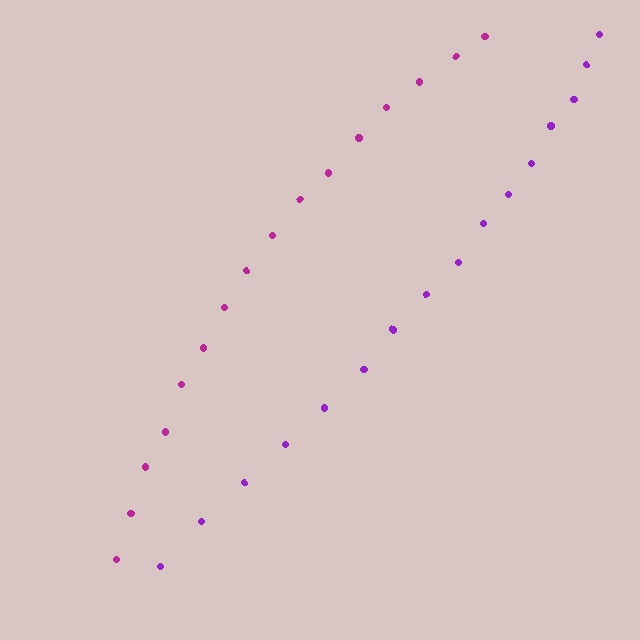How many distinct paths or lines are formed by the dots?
There are 2 distinct paths.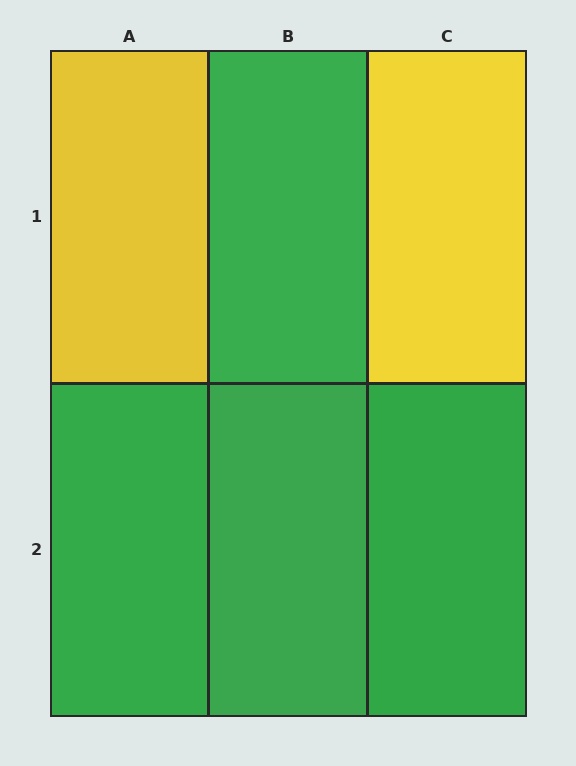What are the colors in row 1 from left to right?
Yellow, green, yellow.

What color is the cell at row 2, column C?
Green.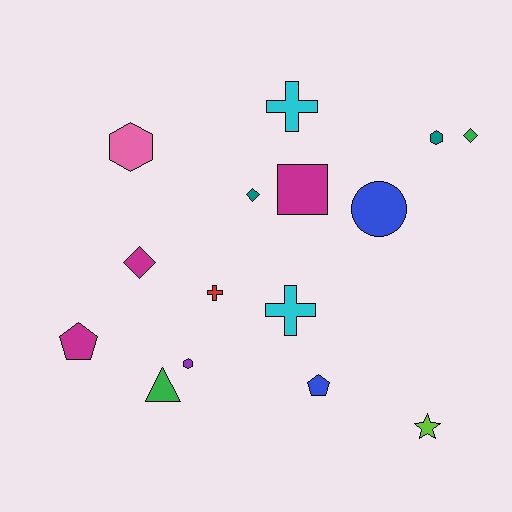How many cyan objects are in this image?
There are 2 cyan objects.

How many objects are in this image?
There are 15 objects.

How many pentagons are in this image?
There are 2 pentagons.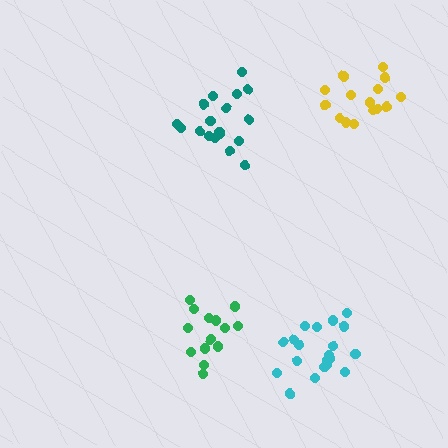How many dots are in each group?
Group 1: 15 dots, Group 2: 20 dots, Group 3: 18 dots, Group 4: 14 dots (67 total).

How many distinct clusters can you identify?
There are 4 distinct clusters.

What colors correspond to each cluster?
The clusters are colored: yellow, cyan, teal, green.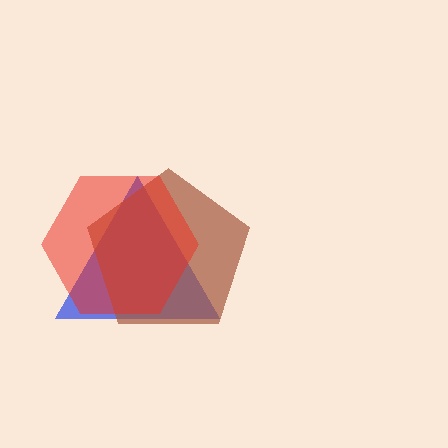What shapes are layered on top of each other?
The layered shapes are: a blue triangle, a brown pentagon, a red hexagon.